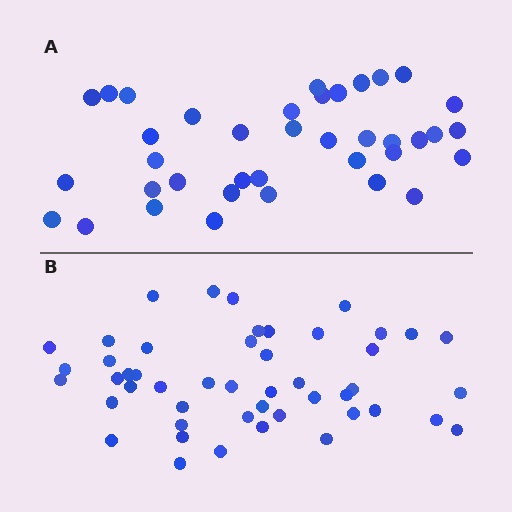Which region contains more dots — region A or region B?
Region B (the bottom region) has more dots.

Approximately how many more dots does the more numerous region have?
Region B has roughly 10 or so more dots than region A.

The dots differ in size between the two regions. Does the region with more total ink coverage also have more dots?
No. Region A has more total ink coverage because its dots are larger, but region B actually contains more individual dots. Total area can be misleading — the number of items is what matters here.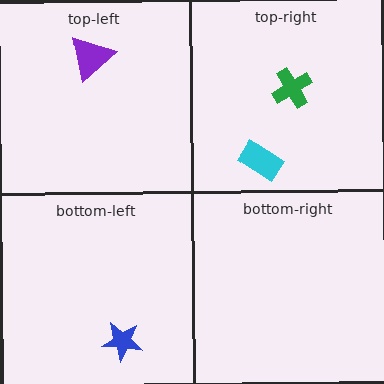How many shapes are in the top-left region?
1.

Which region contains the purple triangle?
The top-left region.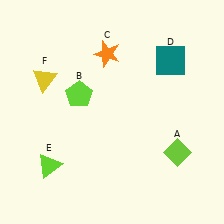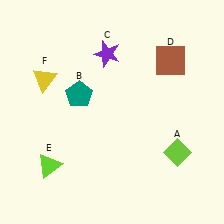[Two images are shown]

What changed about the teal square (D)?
In Image 1, D is teal. In Image 2, it changed to brown.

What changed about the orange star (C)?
In Image 1, C is orange. In Image 2, it changed to purple.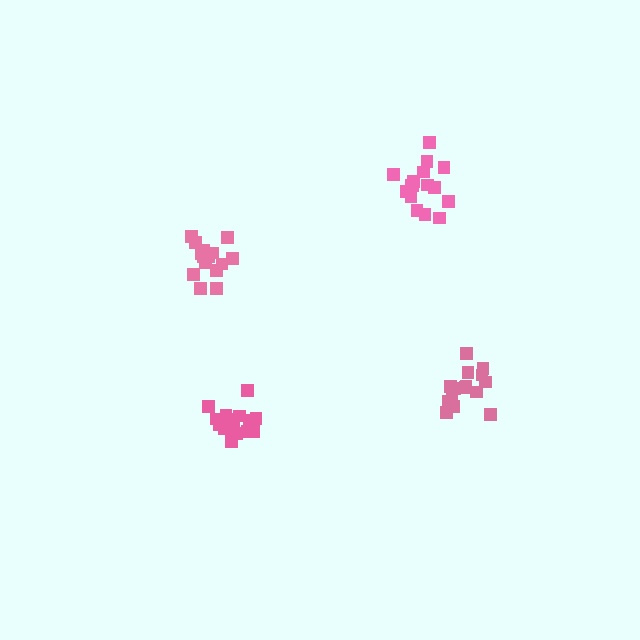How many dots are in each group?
Group 1: 16 dots, Group 2: 16 dots, Group 3: 16 dots, Group 4: 15 dots (63 total).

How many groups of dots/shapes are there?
There are 4 groups.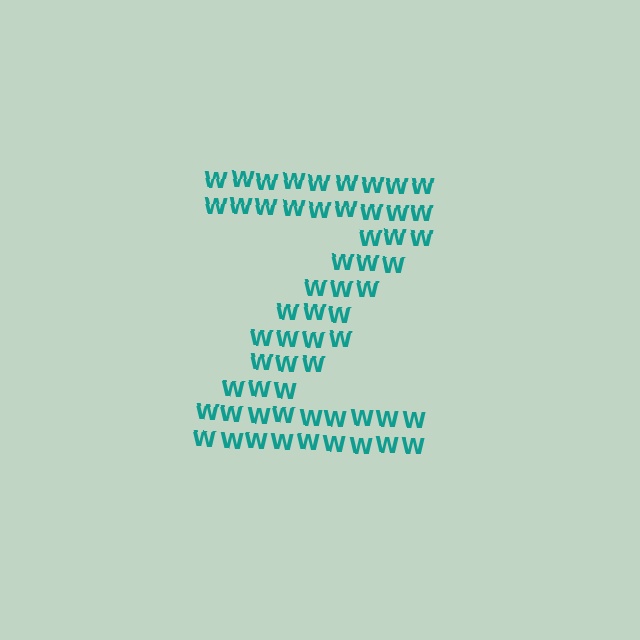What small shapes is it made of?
It is made of small letter W's.